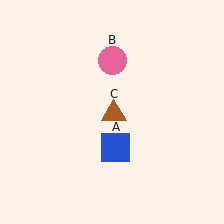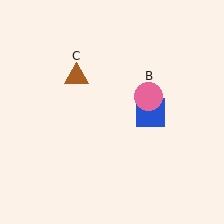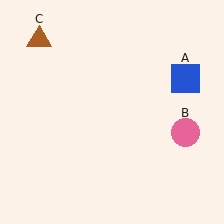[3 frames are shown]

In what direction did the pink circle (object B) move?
The pink circle (object B) moved down and to the right.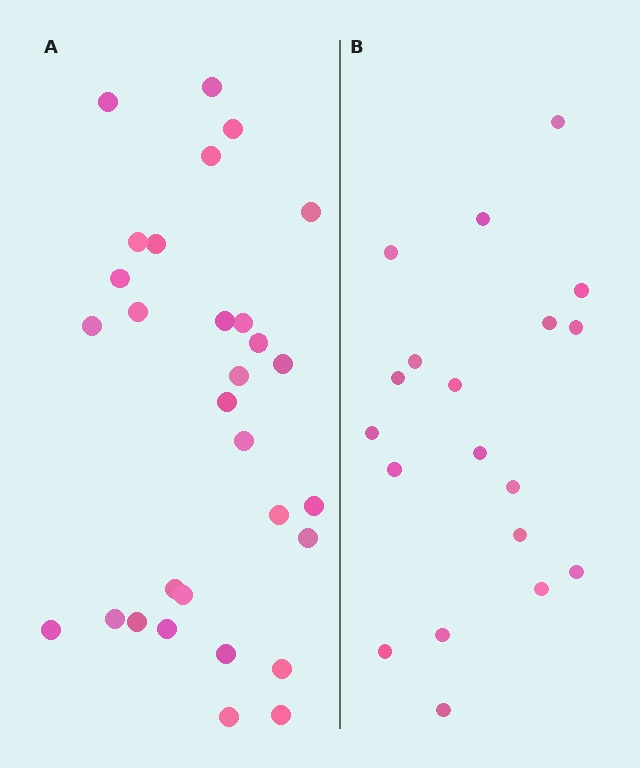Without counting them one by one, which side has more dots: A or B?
Region A (the left region) has more dots.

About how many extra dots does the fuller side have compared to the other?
Region A has roughly 12 or so more dots than region B.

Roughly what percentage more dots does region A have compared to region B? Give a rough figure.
About 60% more.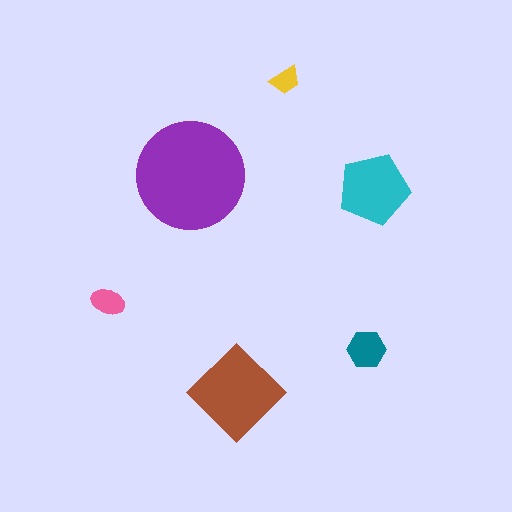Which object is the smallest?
The yellow trapezoid.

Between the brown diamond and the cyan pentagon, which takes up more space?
The brown diamond.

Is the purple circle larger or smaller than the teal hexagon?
Larger.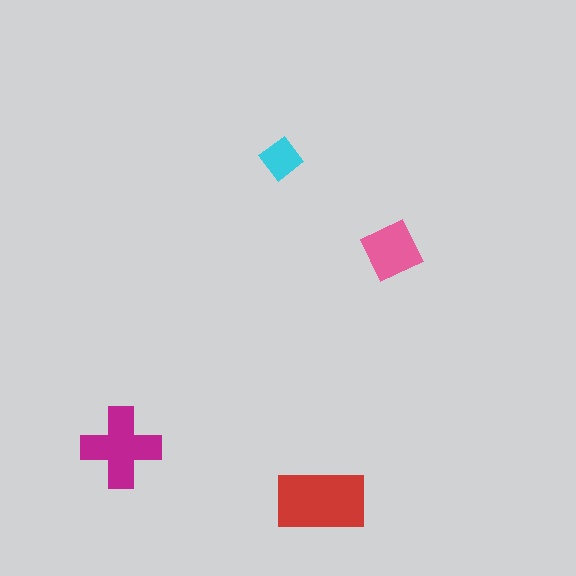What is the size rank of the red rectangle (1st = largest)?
1st.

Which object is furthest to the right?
The pink square is rightmost.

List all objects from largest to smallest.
The red rectangle, the magenta cross, the pink square, the cyan diamond.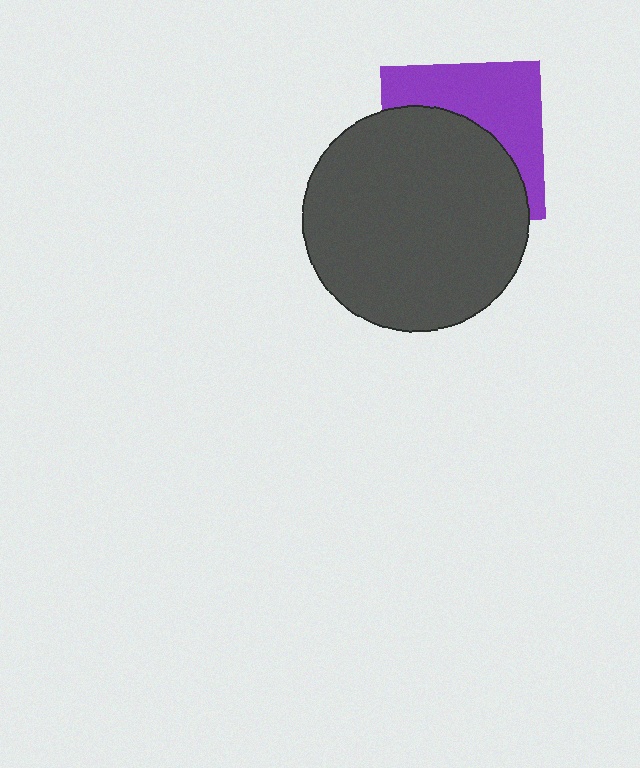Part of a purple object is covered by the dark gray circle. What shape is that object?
It is a square.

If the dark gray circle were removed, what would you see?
You would see the complete purple square.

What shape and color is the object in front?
The object in front is a dark gray circle.